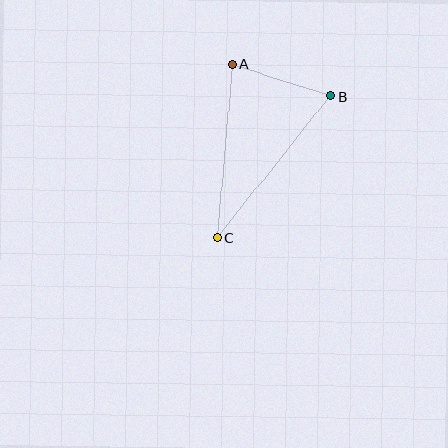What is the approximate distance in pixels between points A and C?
The distance between A and C is approximately 174 pixels.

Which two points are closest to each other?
Points A and B are closest to each other.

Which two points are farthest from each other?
Points B and C are farthest from each other.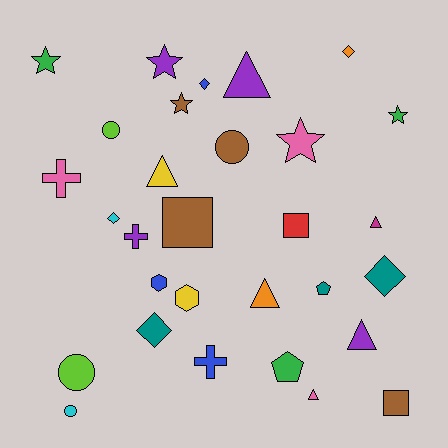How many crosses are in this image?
There are 3 crosses.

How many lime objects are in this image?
There are 2 lime objects.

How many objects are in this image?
There are 30 objects.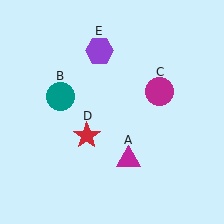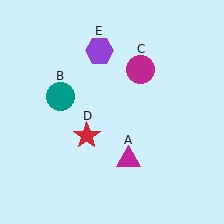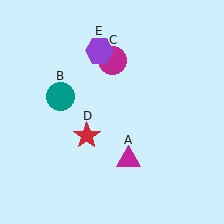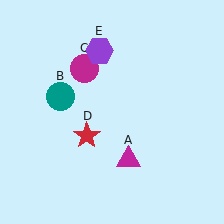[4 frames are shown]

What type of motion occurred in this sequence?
The magenta circle (object C) rotated counterclockwise around the center of the scene.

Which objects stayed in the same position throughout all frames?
Magenta triangle (object A) and teal circle (object B) and red star (object D) and purple hexagon (object E) remained stationary.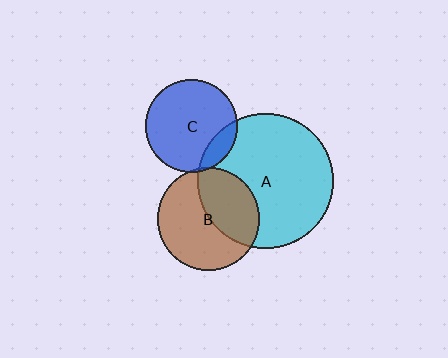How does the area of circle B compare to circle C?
Approximately 1.2 times.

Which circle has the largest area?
Circle A (cyan).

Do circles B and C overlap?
Yes.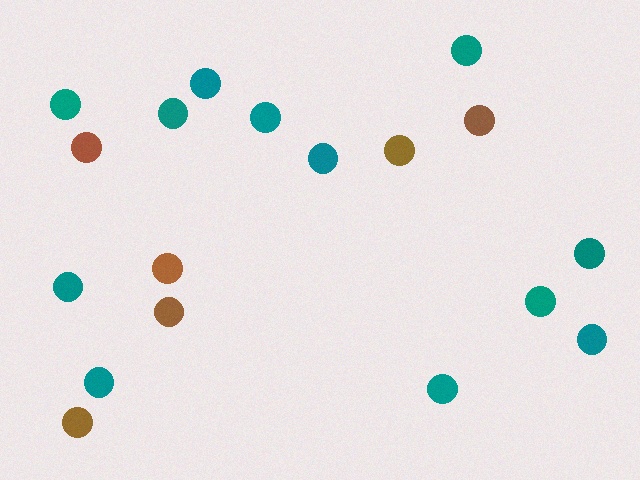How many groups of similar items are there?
There are 2 groups: one group of teal circles (12) and one group of brown circles (6).